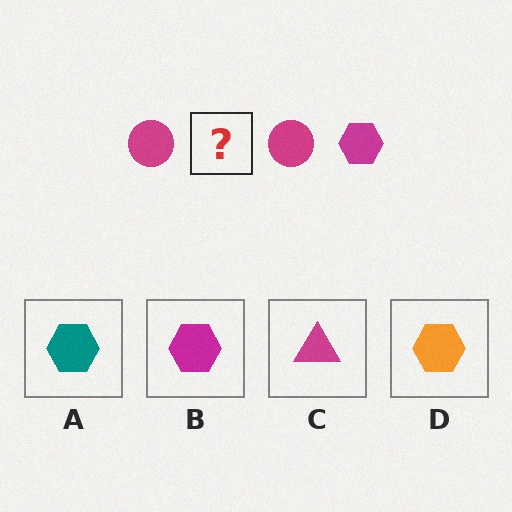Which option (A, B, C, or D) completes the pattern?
B.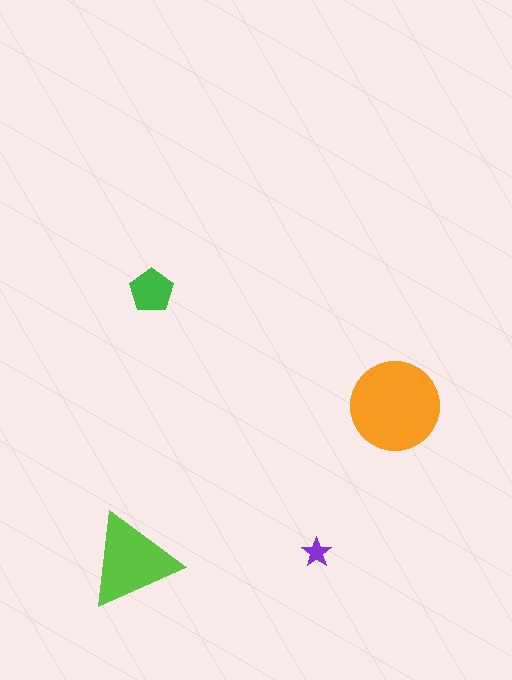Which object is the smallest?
The purple star.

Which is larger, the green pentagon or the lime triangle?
The lime triangle.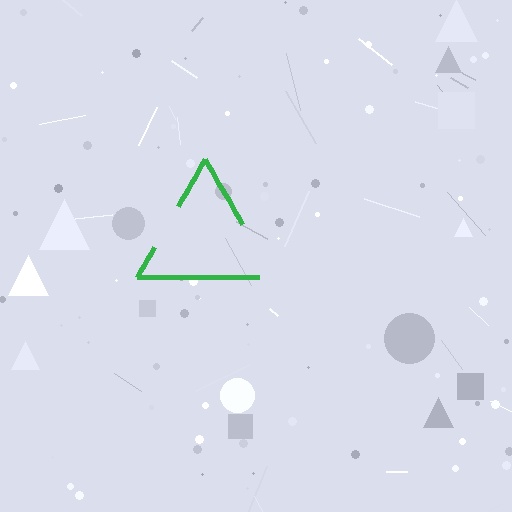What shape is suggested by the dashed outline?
The dashed outline suggests a triangle.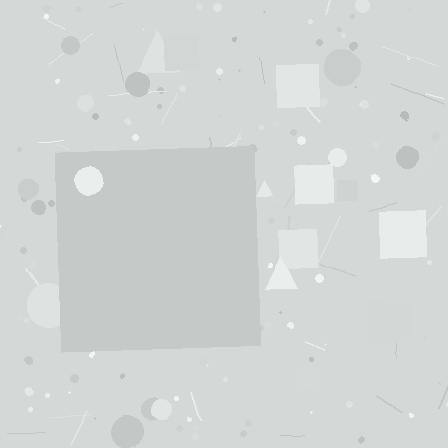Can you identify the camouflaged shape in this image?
The camouflaged shape is a square.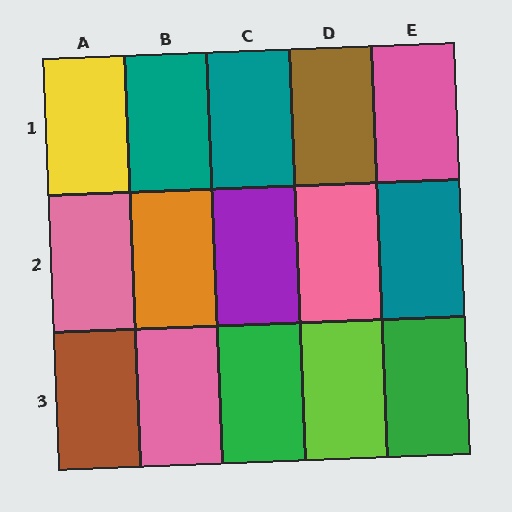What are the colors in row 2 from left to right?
Pink, orange, purple, pink, teal.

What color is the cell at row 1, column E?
Pink.